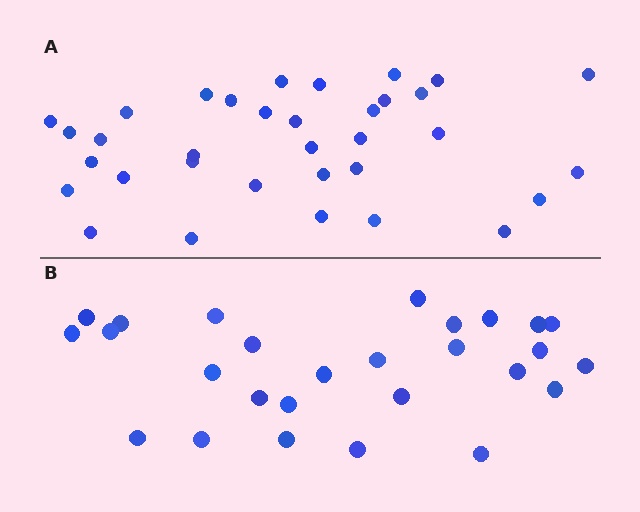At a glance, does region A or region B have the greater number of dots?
Region A (the top region) has more dots.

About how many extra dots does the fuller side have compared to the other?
Region A has roughly 8 or so more dots than region B.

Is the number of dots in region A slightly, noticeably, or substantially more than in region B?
Region A has noticeably more, but not dramatically so. The ratio is roughly 1.3 to 1.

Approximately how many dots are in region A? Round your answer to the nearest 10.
About 30 dots. (The exact count is 34, which rounds to 30.)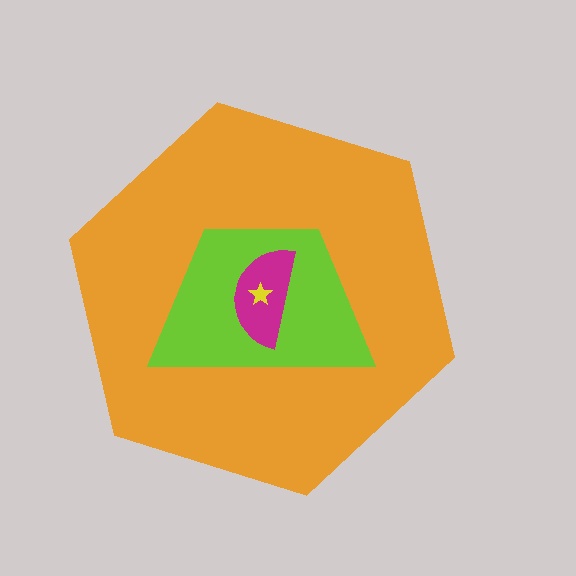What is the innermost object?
The yellow star.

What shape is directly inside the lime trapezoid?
The magenta semicircle.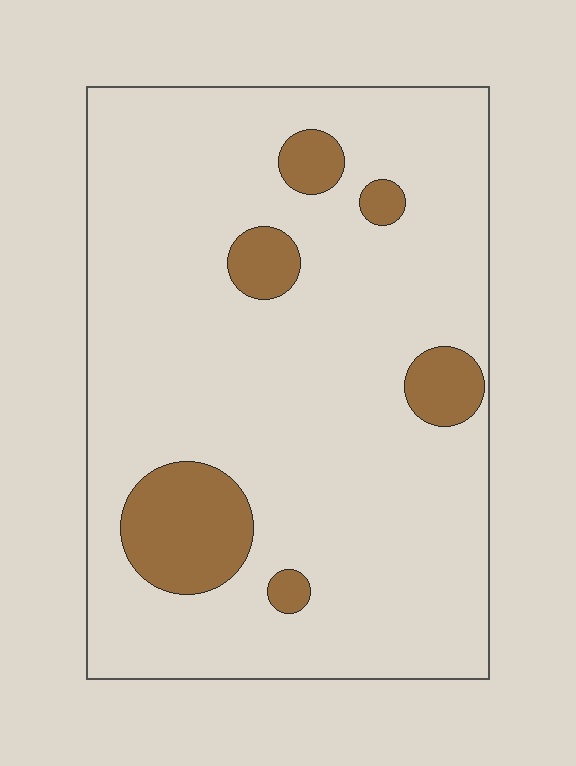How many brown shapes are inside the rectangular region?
6.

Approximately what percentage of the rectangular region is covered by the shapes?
Approximately 15%.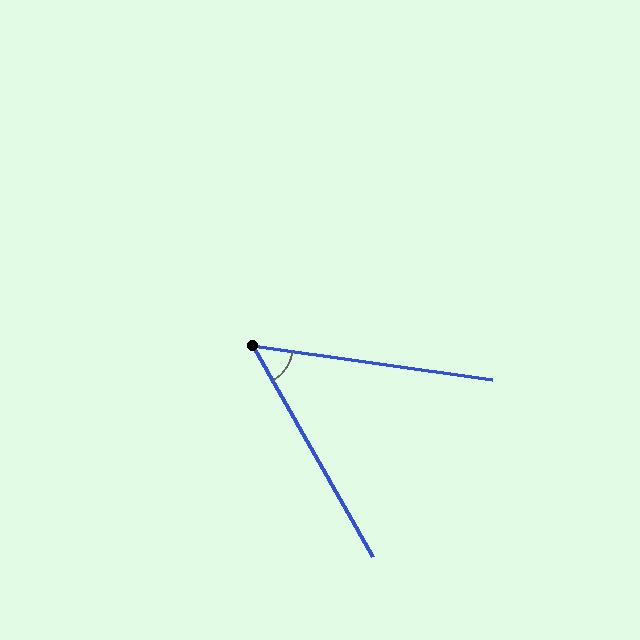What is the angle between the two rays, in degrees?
Approximately 53 degrees.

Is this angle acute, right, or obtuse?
It is acute.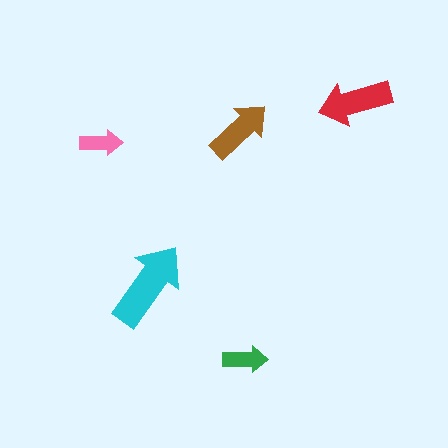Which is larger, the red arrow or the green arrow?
The red one.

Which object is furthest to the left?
The pink arrow is leftmost.